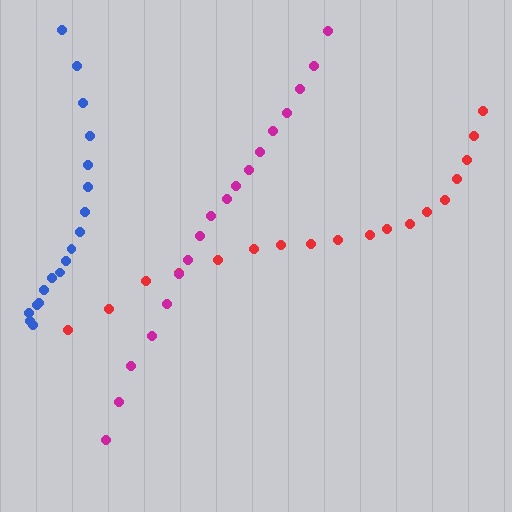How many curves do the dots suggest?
There are 3 distinct paths.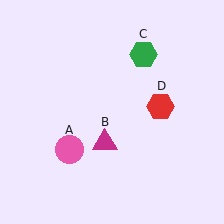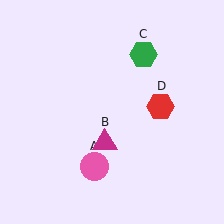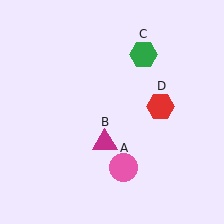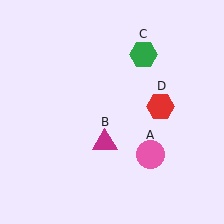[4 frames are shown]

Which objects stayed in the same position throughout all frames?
Magenta triangle (object B) and green hexagon (object C) and red hexagon (object D) remained stationary.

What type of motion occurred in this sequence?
The pink circle (object A) rotated counterclockwise around the center of the scene.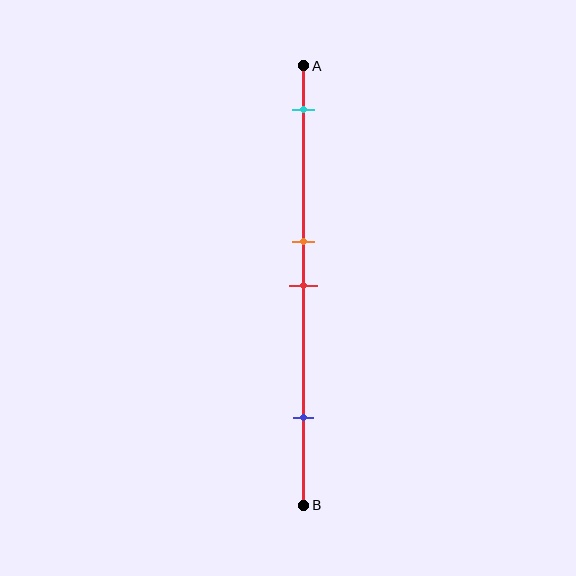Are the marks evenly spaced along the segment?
No, the marks are not evenly spaced.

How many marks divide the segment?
There are 4 marks dividing the segment.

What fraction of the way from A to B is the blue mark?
The blue mark is approximately 80% (0.8) of the way from A to B.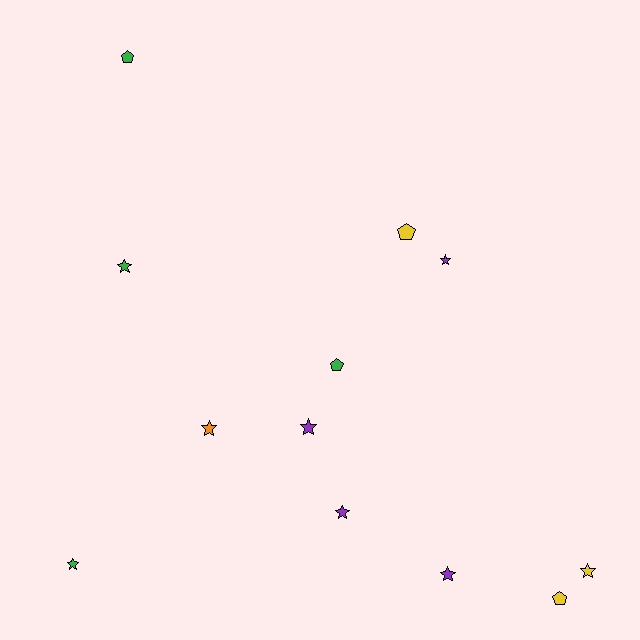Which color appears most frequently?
Purple, with 4 objects.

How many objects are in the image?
There are 12 objects.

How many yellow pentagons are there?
There are 2 yellow pentagons.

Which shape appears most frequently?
Star, with 8 objects.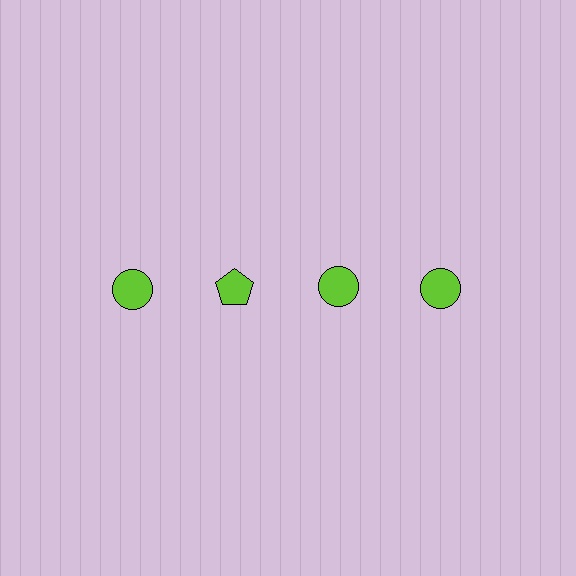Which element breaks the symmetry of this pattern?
The lime pentagon in the top row, second from left column breaks the symmetry. All other shapes are lime circles.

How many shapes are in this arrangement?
There are 4 shapes arranged in a grid pattern.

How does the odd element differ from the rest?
It has a different shape: pentagon instead of circle.